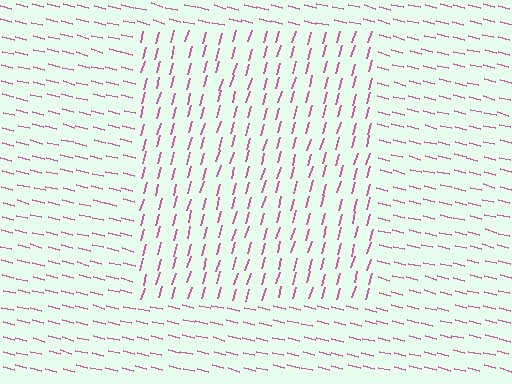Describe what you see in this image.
The image is filled with small pink line segments. A rectangle region in the image has lines oriented differently from the surrounding lines, creating a visible texture boundary.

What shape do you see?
I see a rectangle.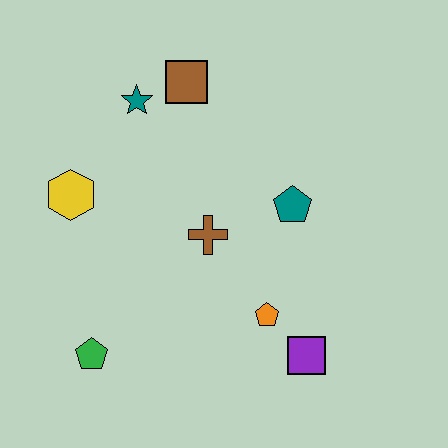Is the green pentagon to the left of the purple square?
Yes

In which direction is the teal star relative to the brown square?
The teal star is to the left of the brown square.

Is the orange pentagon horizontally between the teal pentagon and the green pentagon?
Yes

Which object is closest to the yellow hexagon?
The teal star is closest to the yellow hexagon.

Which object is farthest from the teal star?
The purple square is farthest from the teal star.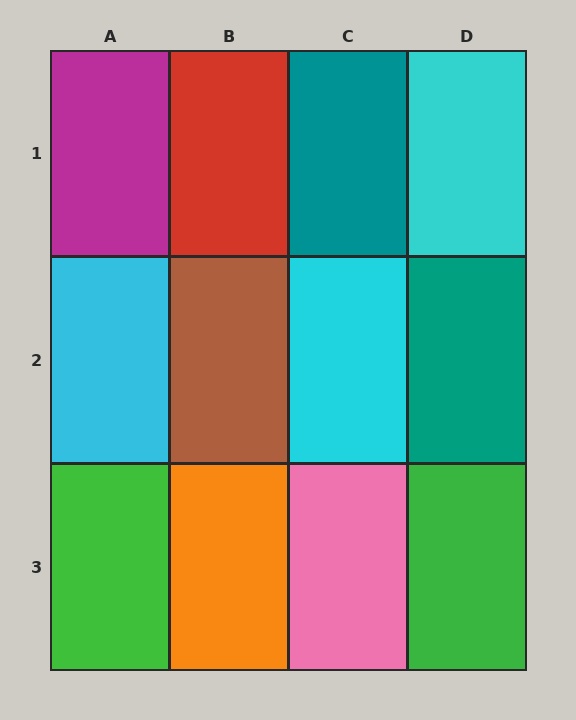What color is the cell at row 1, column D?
Cyan.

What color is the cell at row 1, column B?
Red.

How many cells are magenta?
1 cell is magenta.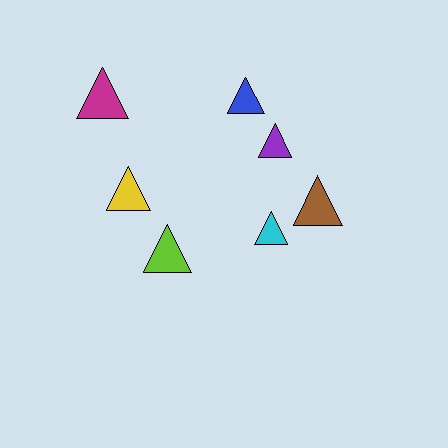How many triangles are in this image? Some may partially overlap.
There are 7 triangles.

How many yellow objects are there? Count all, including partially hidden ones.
There is 1 yellow object.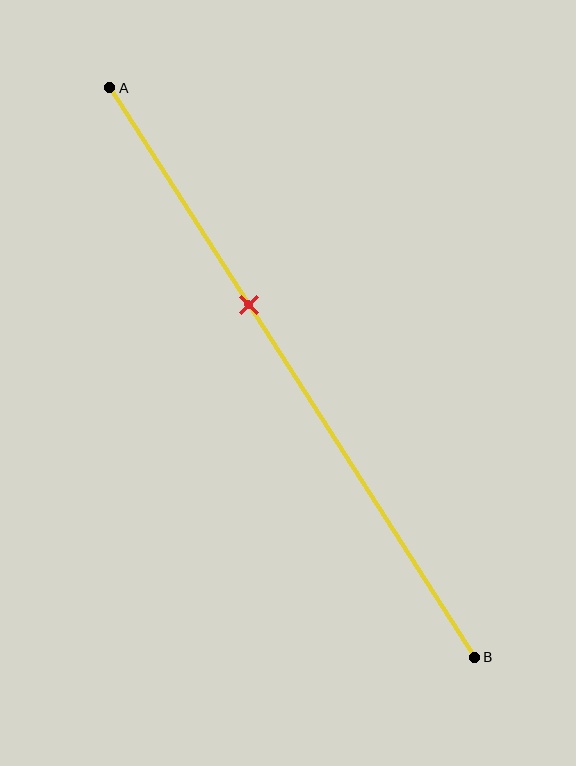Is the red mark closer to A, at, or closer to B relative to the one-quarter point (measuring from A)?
The red mark is closer to point B than the one-quarter point of segment AB.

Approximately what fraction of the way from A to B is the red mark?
The red mark is approximately 40% of the way from A to B.